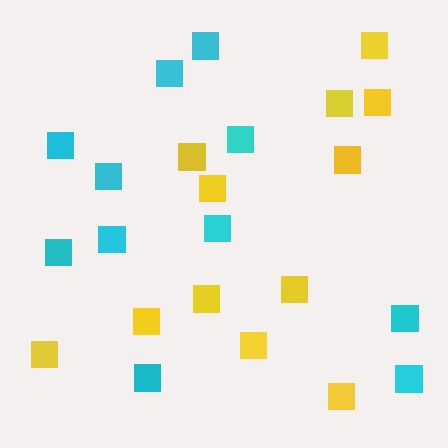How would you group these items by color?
There are 2 groups: one group of cyan squares (11) and one group of yellow squares (12).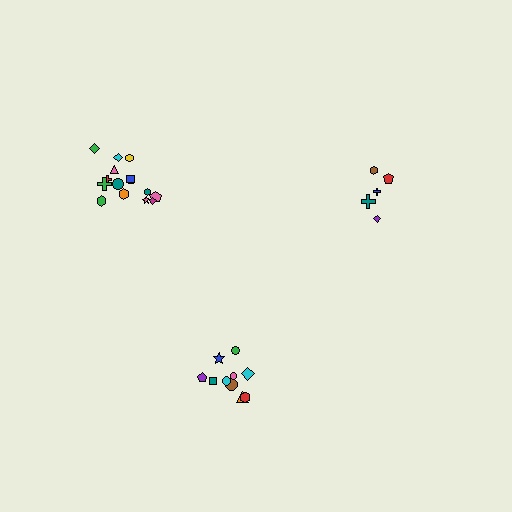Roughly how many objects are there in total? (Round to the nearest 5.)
Roughly 30 objects in total.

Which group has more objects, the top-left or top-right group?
The top-left group.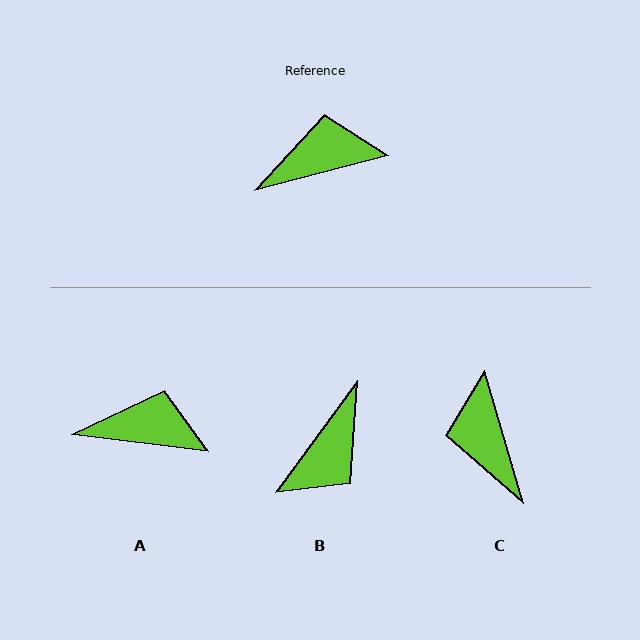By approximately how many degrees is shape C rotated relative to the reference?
Approximately 92 degrees counter-clockwise.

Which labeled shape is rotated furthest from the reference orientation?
B, about 141 degrees away.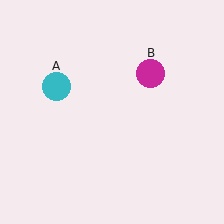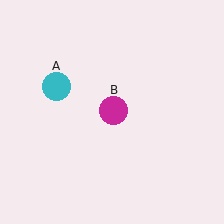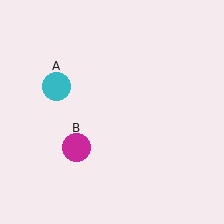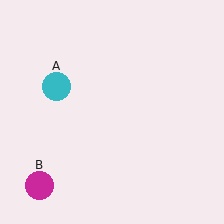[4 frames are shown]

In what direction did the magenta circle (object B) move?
The magenta circle (object B) moved down and to the left.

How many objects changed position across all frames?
1 object changed position: magenta circle (object B).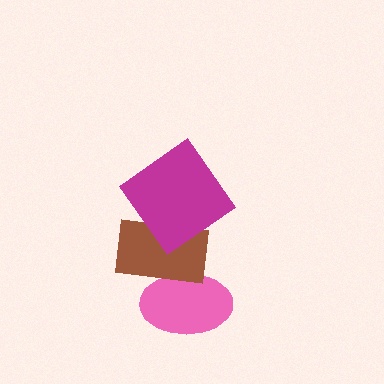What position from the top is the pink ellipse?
The pink ellipse is 3rd from the top.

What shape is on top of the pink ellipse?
The brown rectangle is on top of the pink ellipse.